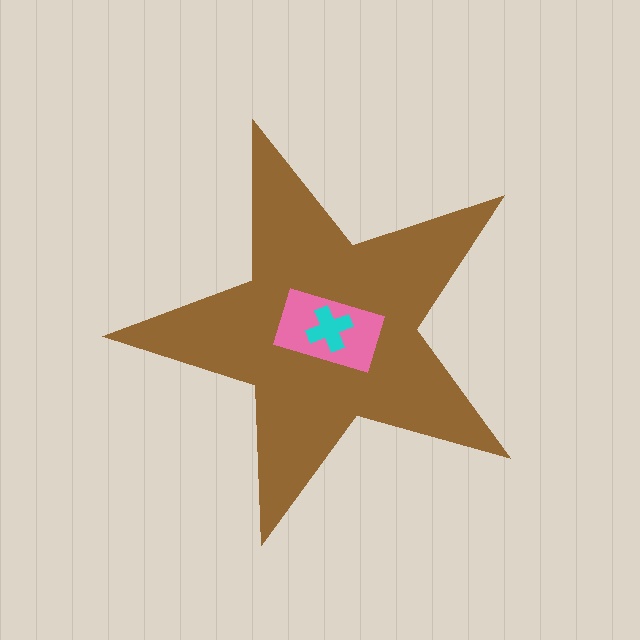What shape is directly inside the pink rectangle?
The cyan cross.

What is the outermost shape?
The brown star.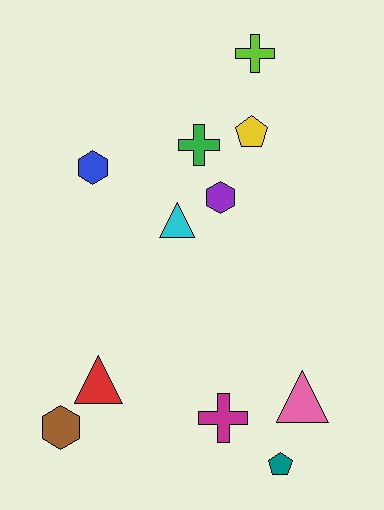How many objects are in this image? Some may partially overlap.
There are 11 objects.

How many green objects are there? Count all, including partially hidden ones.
There is 1 green object.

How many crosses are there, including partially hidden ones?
There are 3 crosses.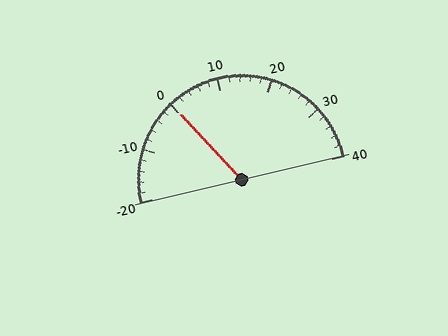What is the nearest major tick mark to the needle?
The nearest major tick mark is 0.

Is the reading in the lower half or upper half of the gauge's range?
The reading is in the lower half of the range (-20 to 40).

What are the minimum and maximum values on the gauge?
The gauge ranges from -20 to 40.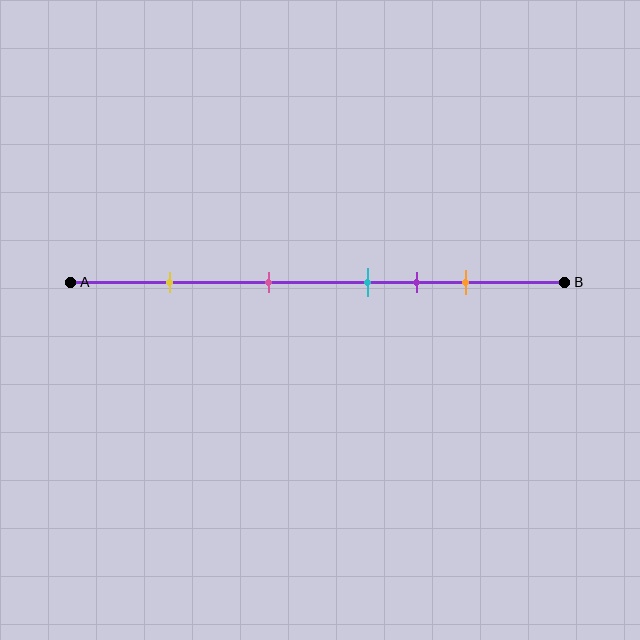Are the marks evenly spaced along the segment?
No, the marks are not evenly spaced.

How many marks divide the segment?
There are 5 marks dividing the segment.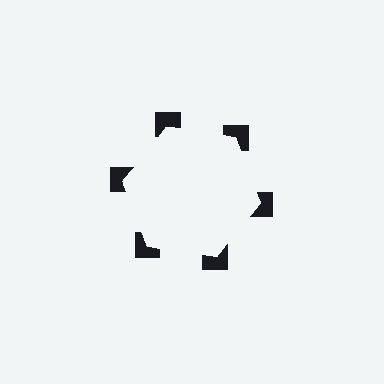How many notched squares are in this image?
There are 6 — one at each vertex of the illusory hexagon.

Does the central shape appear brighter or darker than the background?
It typically appears slightly brighter than the background, even though no actual brightness change is drawn.